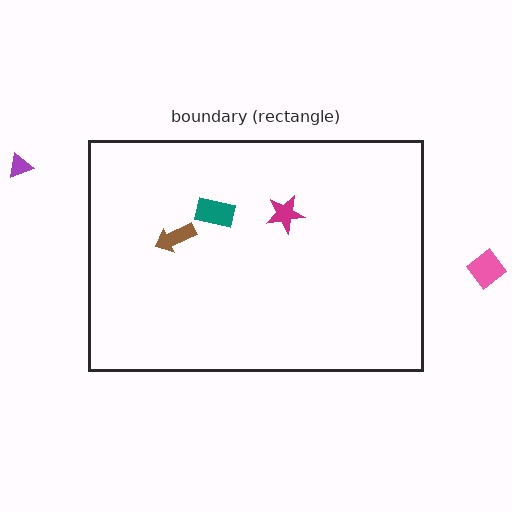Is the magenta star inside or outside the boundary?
Inside.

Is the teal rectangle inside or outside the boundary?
Inside.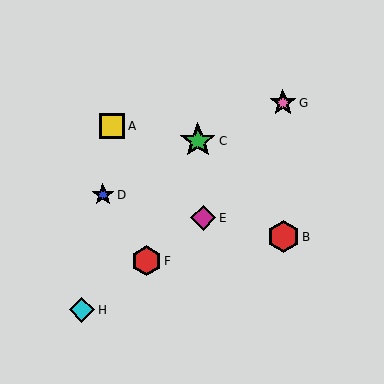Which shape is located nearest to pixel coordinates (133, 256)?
The red hexagon (labeled F) at (146, 261) is nearest to that location.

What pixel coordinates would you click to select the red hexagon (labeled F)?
Click at (146, 261) to select the red hexagon F.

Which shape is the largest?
The green star (labeled C) is the largest.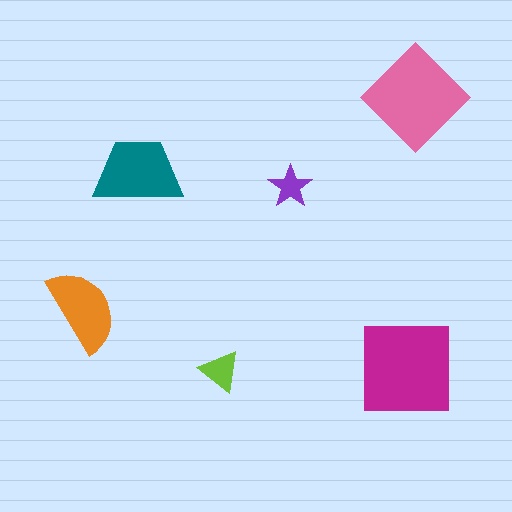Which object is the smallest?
The purple star.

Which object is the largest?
The magenta square.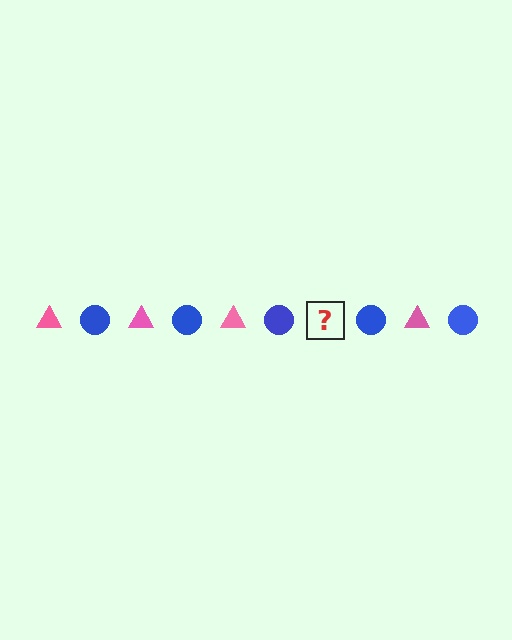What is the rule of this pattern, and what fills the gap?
The rule is that the pattern alternates between pink triangle and blue circle. The gap should be filled with a pink triangle.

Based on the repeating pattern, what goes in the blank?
The blank should be a pink triangle.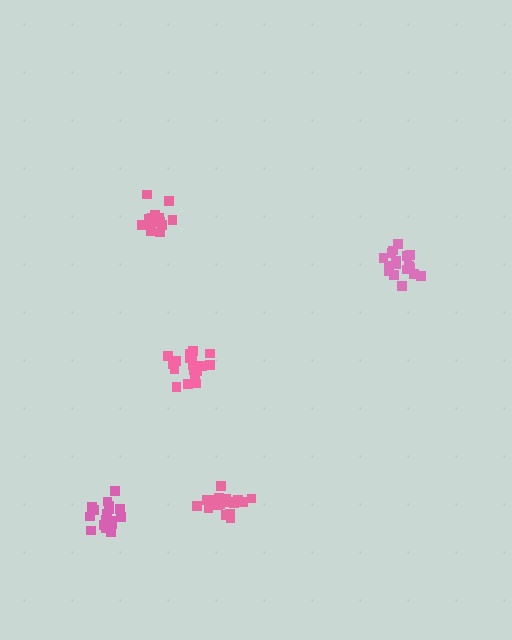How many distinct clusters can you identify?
There are 5 distinct clusters.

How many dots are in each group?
Group 1: 18 dots, Group 2: 17 dots, Group 3: 15 dots, Group 4: 19 dots, Group 5: 19 dots (88 total).